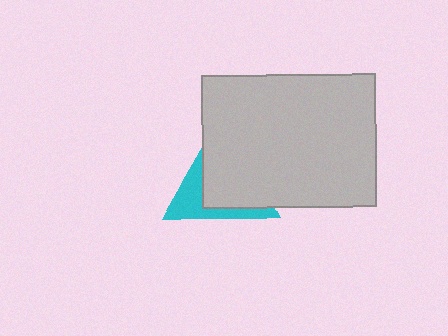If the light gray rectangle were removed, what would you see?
You would see the complete cyan triangle.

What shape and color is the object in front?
The object in front is a light gray rectangle.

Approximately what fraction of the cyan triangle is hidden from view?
Roughly 64% of the cyan triangle is hidden behind the light gray rectangle.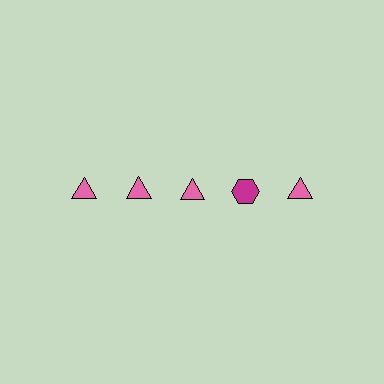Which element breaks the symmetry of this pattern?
The magenta hexagon in the top row, second from right column breaks the symmetry. All other shapes are pink triangles.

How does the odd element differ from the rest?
It differs in both color (magenta instead of pink) and shape (hexagon instead of triangle).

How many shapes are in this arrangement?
There are 5 shapes arranged in a grid pattern.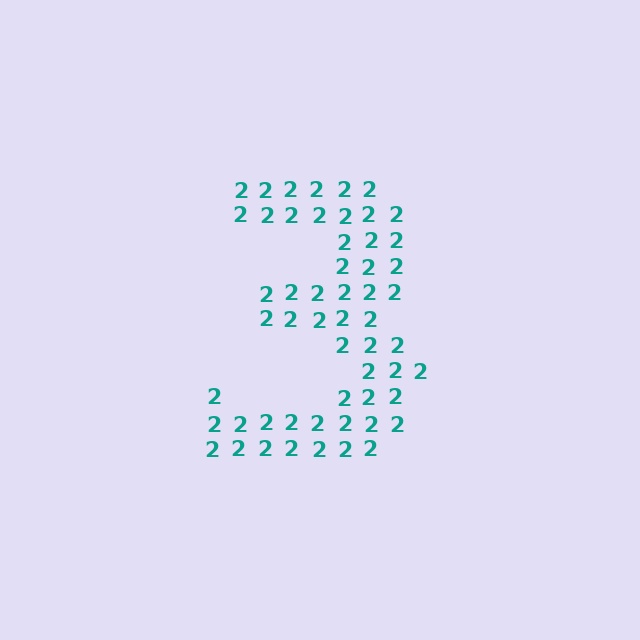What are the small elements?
The small elements are digit 2's.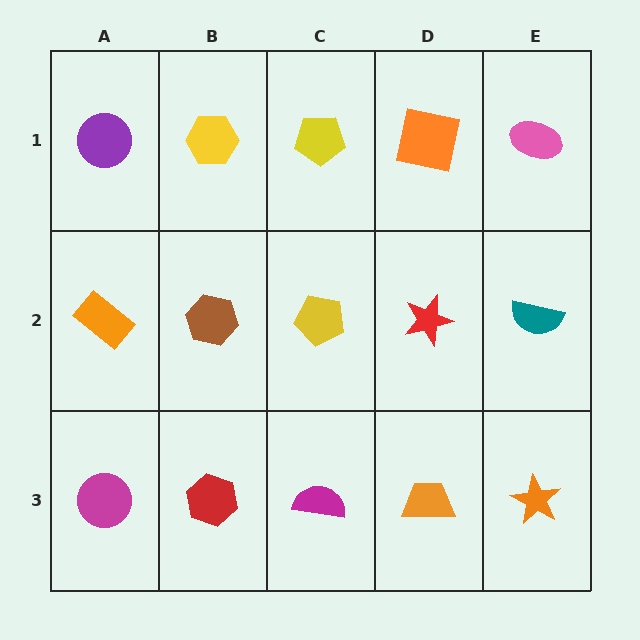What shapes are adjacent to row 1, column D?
A red star (row 2, column D), a yellow pentagon (row 1, column C), a pink ellipse (row 1, column E).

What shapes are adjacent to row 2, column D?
An orange square (row 1, column D), an orange trapezoid (row 3, column D), a yellow pentagon (row 2, column C), a teal semicircle (row 2, column E).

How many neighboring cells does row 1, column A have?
2.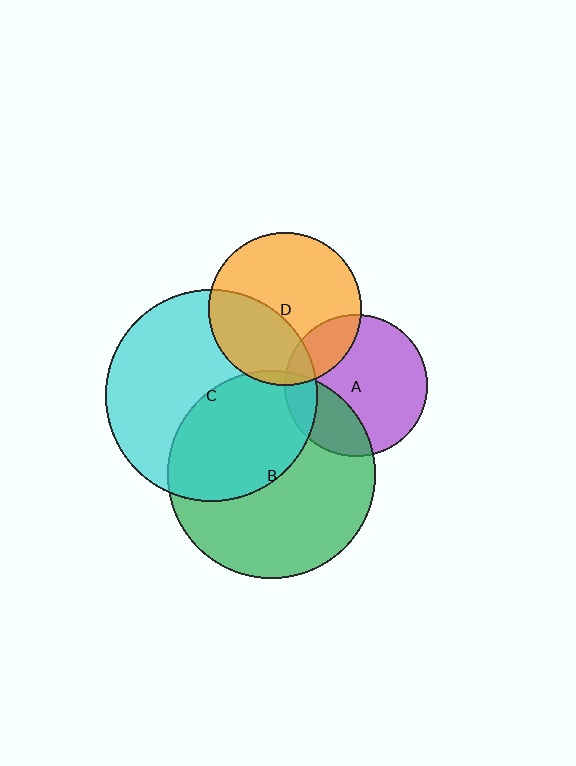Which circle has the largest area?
Circle C (cyan).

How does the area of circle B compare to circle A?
Approximately 2.1 times.